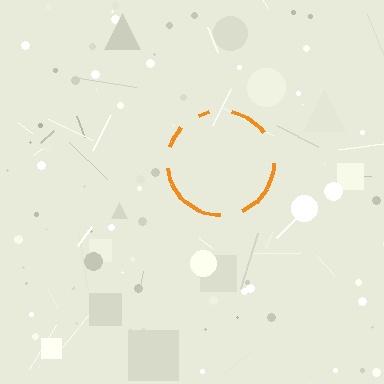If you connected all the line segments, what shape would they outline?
They would outline a circle.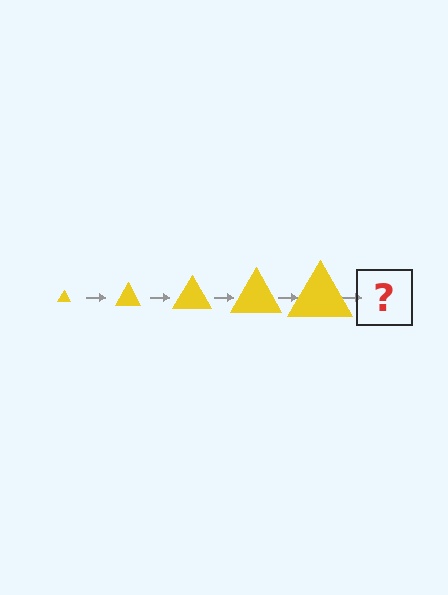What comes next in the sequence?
The next element should be a yellow triangle, larger than the previous one.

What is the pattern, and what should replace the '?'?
The pattern is that the triangle gets progressively larger each step. The '?' should be a yellow triangle, larger than the previous one.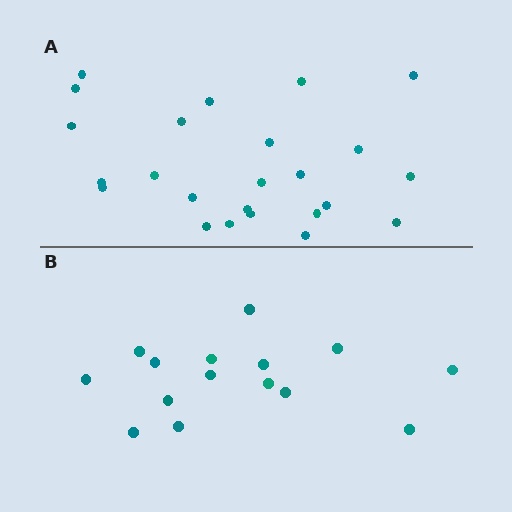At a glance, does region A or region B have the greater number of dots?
Region A (the top region) has more dots.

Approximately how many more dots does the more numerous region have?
Region A has roughly 8 or so more dots than region B.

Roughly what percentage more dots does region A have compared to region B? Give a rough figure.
About 60% more.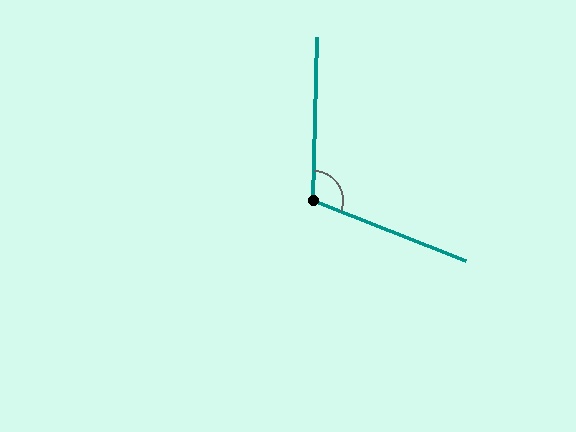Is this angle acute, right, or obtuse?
It is obtuse.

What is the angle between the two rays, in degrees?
Approximately 110 degrees.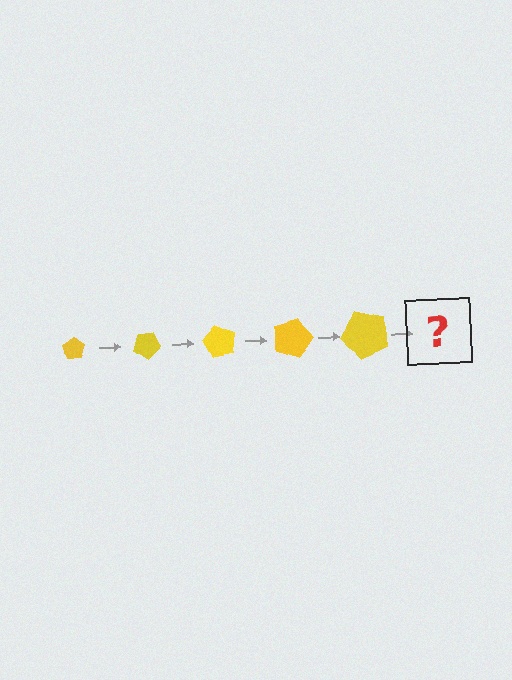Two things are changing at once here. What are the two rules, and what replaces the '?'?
The two rules are that the pentagon grows larger each step and it rotates 30 degrees each step. The '?' should be a pentagon, larger than the previous one and rotated 150 degrees from the start.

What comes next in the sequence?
The next element should be a pentagon, larger than the previous one and rotated 150 degrees from the start.